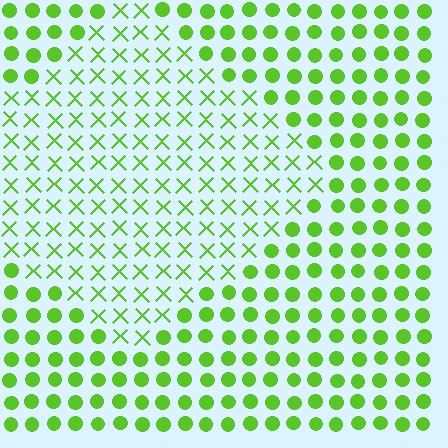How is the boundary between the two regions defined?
The boundary is defined by a change in element shape: X marks inside vs. circles outside. All elements share the same color and spacing.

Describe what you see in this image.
The image is filled with small lime elements arranged in a uniform grid. A diamond-shaped region contains X marks, while the surrounding area contains circles. The boundary is defined purely by the change in element shape.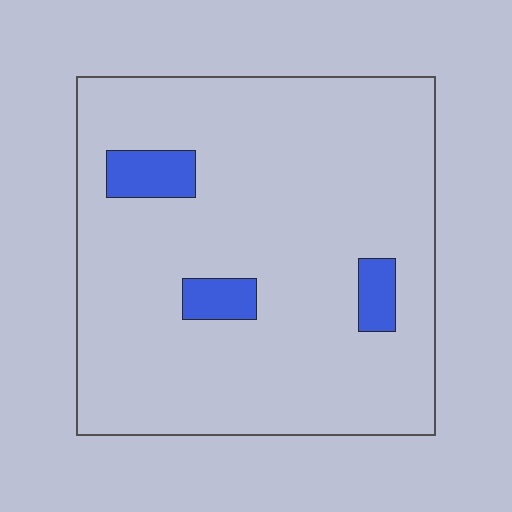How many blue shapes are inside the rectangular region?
3.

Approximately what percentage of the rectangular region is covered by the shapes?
Approximately 10%.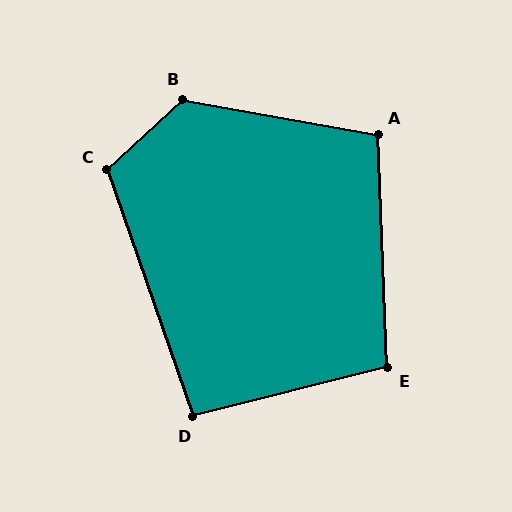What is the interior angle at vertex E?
Approximately 102 degrees (obtuse).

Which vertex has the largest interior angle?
B, at approximately 128 degrees.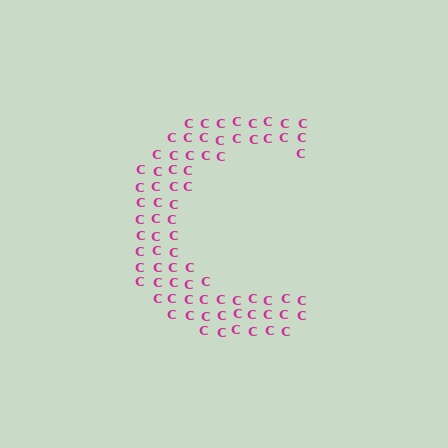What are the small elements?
The small elements are letter C's.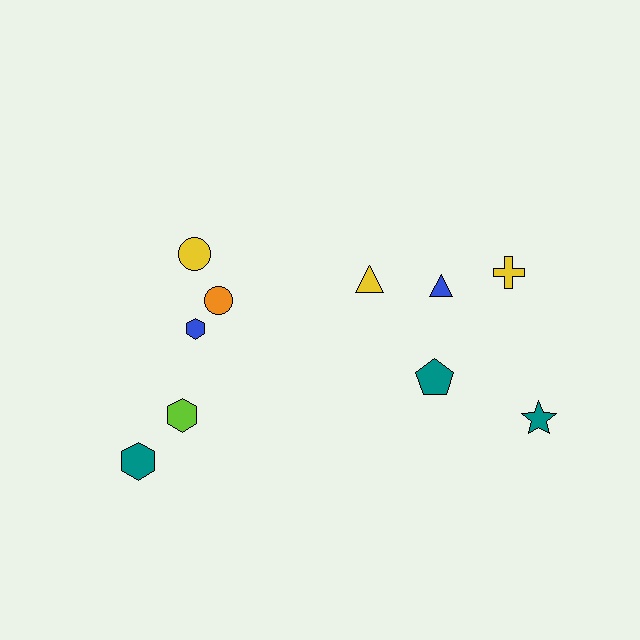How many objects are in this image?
There are 10 objects.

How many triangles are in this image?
There are 2 triangles.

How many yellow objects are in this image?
There are 3 yellow objects.